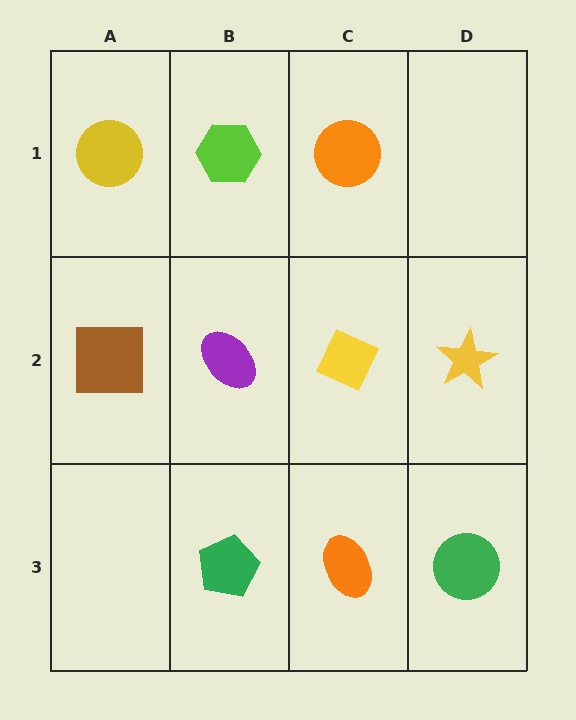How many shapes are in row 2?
4 shapes.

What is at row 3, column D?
A green circle.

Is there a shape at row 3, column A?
No, that cell is empty.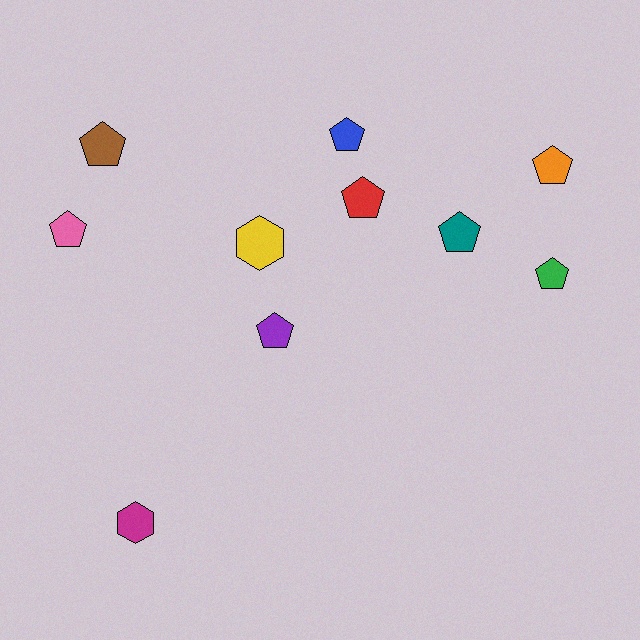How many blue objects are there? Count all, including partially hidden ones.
There is 1 blue object.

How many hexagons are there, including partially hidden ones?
There are 2 hexagons.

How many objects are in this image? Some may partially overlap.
There are 10 objects.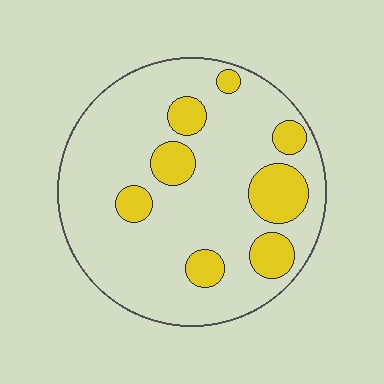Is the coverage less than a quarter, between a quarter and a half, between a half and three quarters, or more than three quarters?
Less than a quarter.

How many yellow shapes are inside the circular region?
8.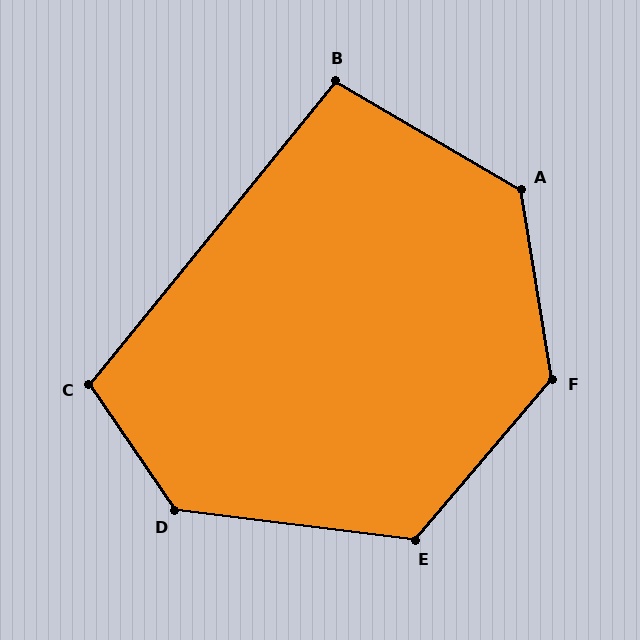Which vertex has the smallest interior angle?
B, at approximately 99 degrees.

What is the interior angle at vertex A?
Approximately 130 degrees (obtuse).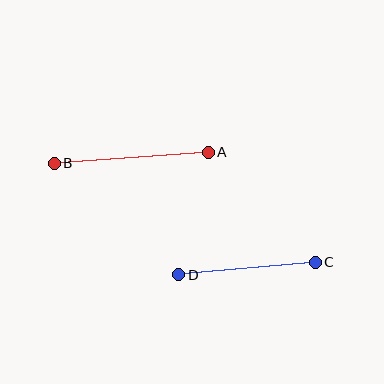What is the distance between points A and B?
The distance is approximately 155 pixels.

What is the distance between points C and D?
The distance is approximately 137 pixels.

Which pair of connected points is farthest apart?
Points A and B are farthest apart.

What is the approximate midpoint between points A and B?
The midpoint is at approximately (131, 158) pixels.